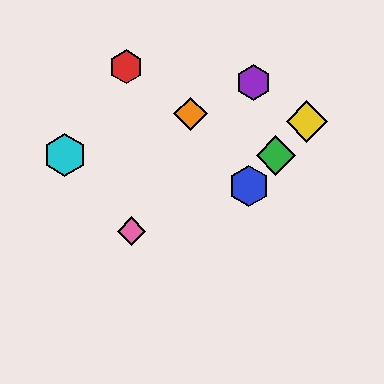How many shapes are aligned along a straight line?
3 shapes (the blue hexagon, the green diamond, the yellow diamond) are aligned along a straight line.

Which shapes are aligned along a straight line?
The blue hexagon, the green diamond, the yellow diamond are aligned along a straight line.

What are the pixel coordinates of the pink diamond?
The pink diamond is at (132, 231).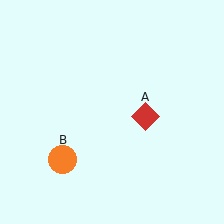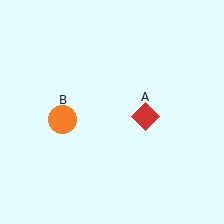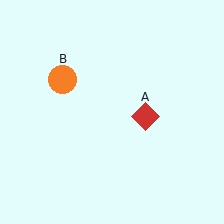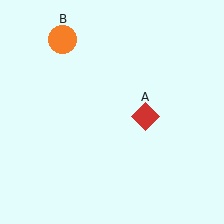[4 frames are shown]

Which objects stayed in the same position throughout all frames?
Red diamond (object A) remained stationary.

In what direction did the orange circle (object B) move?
The orange circle (object B) moved up.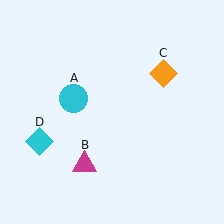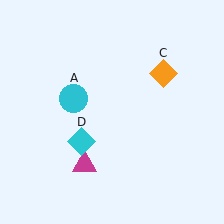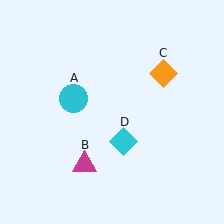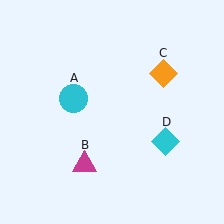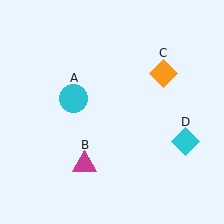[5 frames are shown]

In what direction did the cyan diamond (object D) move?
The cyan diamond (object D) moved right.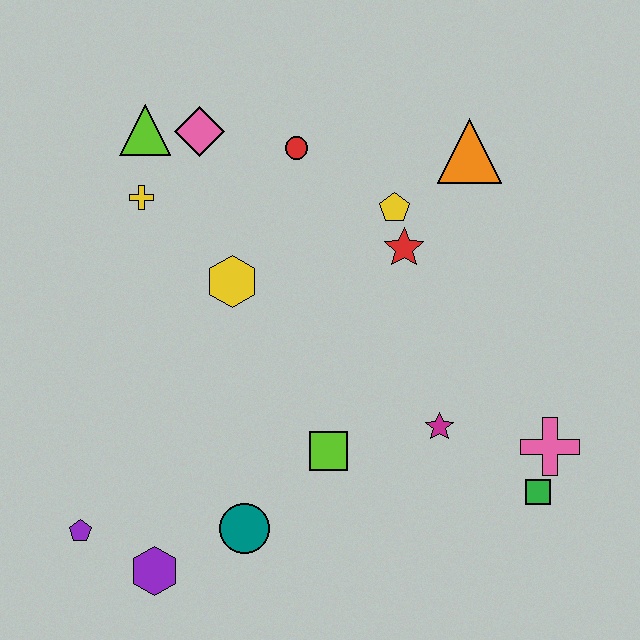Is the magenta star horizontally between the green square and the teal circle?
Yes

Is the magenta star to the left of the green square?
Yes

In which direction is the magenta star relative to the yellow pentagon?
The magenta star is below the yellow pentagon.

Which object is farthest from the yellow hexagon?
The green square is farthest from the yellow hexagon.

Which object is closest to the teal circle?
The purple hexagon is closest to the teal circle.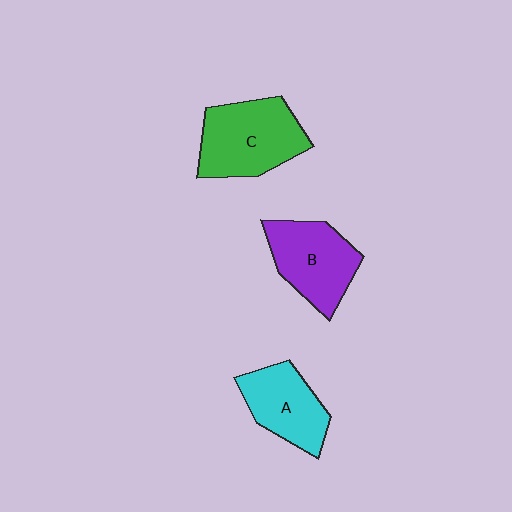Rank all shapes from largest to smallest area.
From largest to smallest: C (green), B (purple), A (cyan).